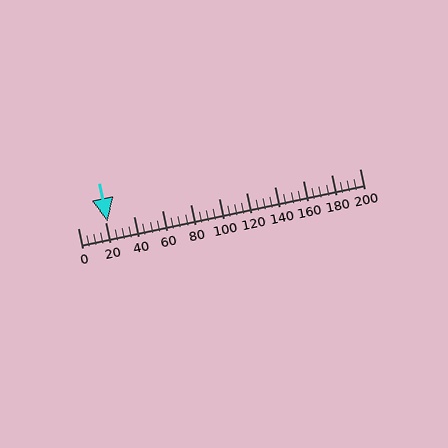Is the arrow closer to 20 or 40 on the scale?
The arrow is closer to 20.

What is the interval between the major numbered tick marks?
The major tick marks are spaced 20 units apart.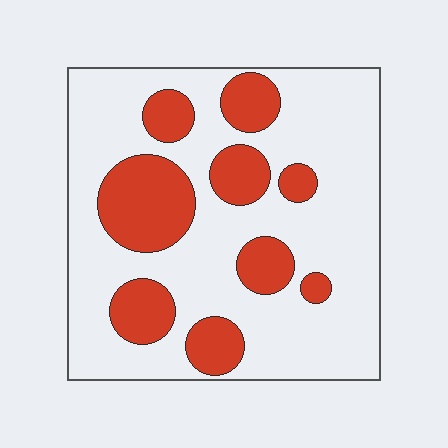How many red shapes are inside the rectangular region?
9.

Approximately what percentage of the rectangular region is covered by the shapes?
Approximately 25%.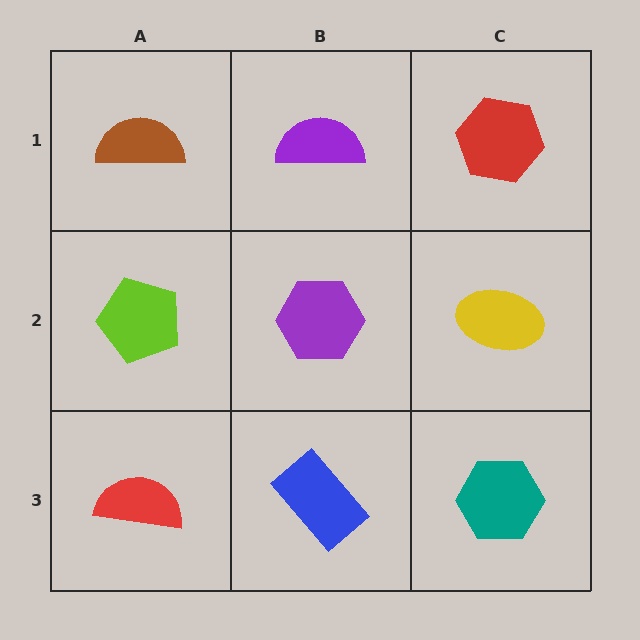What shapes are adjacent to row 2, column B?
A purple semicircle (row 1, column B), a blue rectangle (row 3, column B), a lime pentagon (row 2, column A), a yellow ellipse (row 2, column C).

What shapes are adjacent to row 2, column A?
A brown semicircle (row 1, column A), a red semicircle (row 3, column A), a purple hexagon (row 2, column B).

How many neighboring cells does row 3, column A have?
2.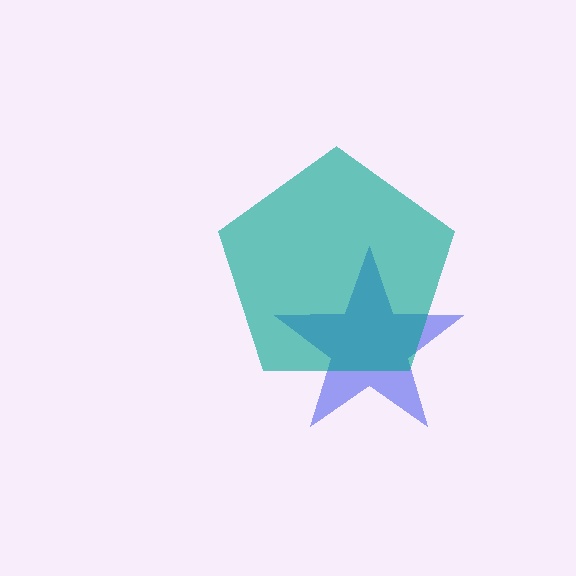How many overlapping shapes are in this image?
There are 2 overlapping shapes in the image.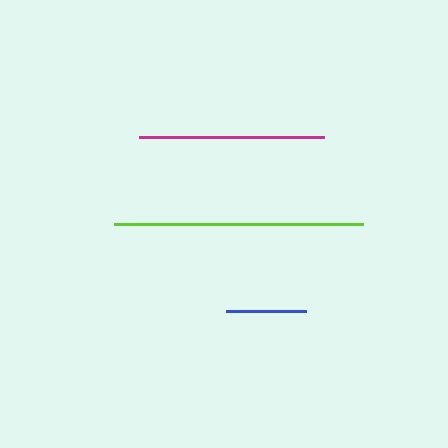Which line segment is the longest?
The lime line is the longest at approximately 249 pixels.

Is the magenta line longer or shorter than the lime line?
The lime line is longer than the magenta line.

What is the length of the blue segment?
The blue segment is approximately 80 pixels long.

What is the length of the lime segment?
The lime segment is approximately 249 pixels long.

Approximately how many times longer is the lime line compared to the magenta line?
The lime line is approximately 1.3 times the length of the magenta line.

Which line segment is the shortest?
The blue line is the shortest at approximately 80 pixels.